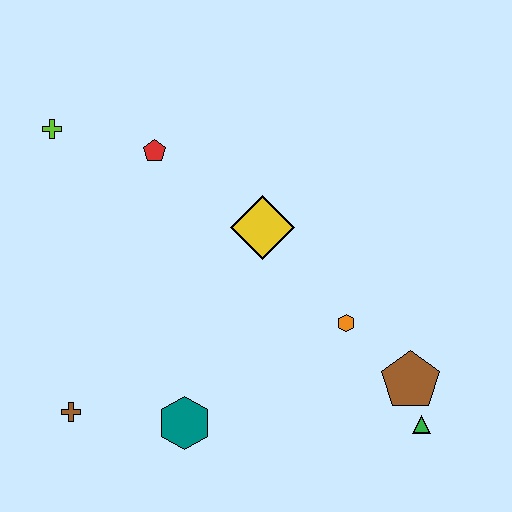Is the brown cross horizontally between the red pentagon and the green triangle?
No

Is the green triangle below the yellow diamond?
Yes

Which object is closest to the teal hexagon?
The brown cross is closest to the teal hexagon.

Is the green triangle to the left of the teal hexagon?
No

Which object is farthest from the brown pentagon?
The lime cross is farthest from the brown pentagon.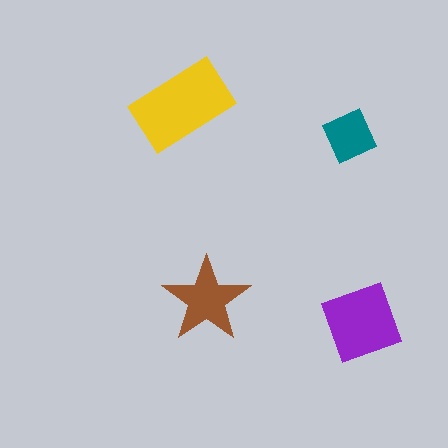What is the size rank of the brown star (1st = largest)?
3rd.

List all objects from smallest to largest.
The teal diamond, the brown star, the purple square, the yellow rectangle.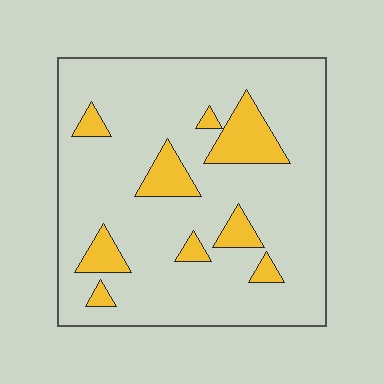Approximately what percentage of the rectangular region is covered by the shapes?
Approximately 15%.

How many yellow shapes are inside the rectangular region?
9.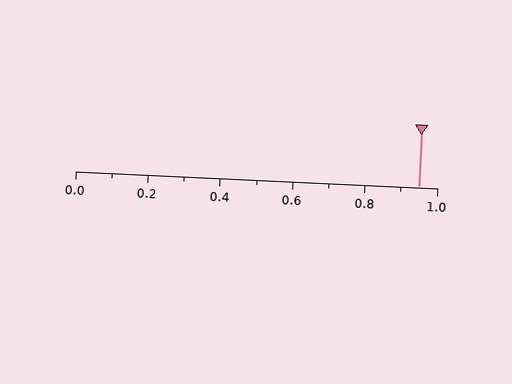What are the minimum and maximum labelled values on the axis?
The axis runs from 0.0 to 1.0.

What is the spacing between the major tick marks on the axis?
The major ticks are spaced 0.2 apart.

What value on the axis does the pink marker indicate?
The marker indicates approximately 0.95.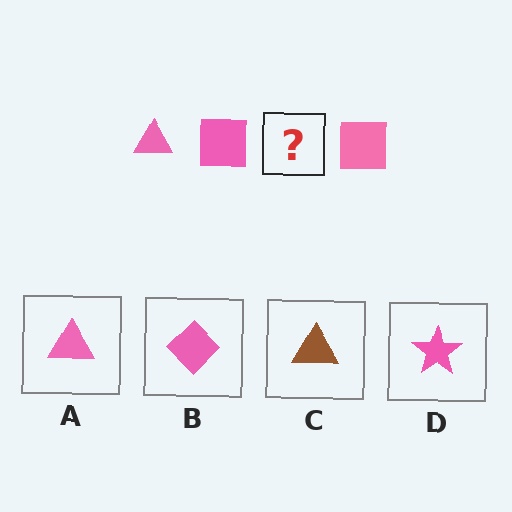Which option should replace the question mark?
Option A.